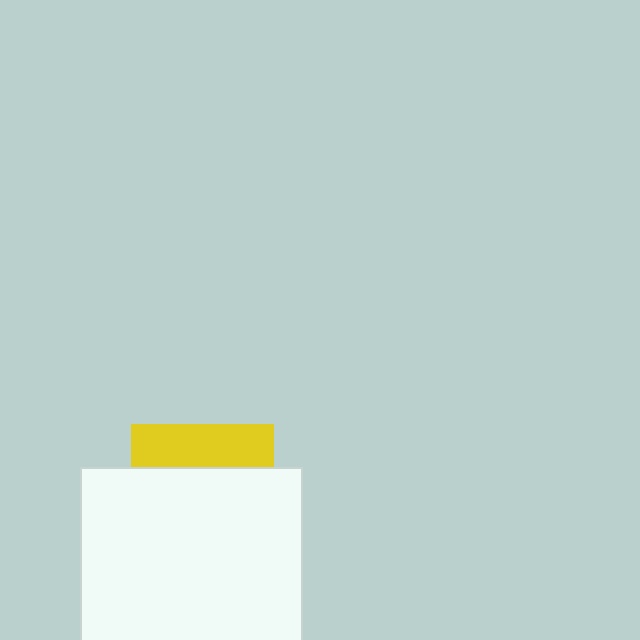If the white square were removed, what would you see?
You would see the complete yellow square.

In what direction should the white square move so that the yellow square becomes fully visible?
The white square should move down. That is the shortest direction to clear the overlap and leave the yellow square fully visible.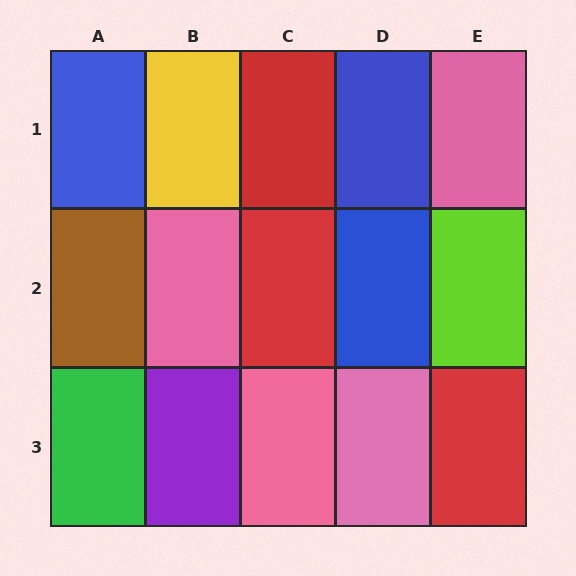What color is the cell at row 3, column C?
Pink.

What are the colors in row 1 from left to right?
Blue, yellow, red, blue, pink.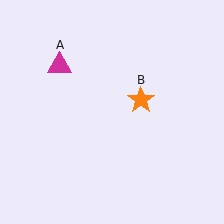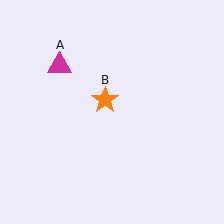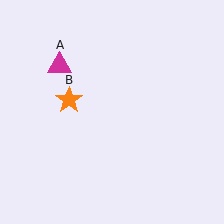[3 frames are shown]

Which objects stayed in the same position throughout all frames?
Magenta triangle (object A) remained stationary.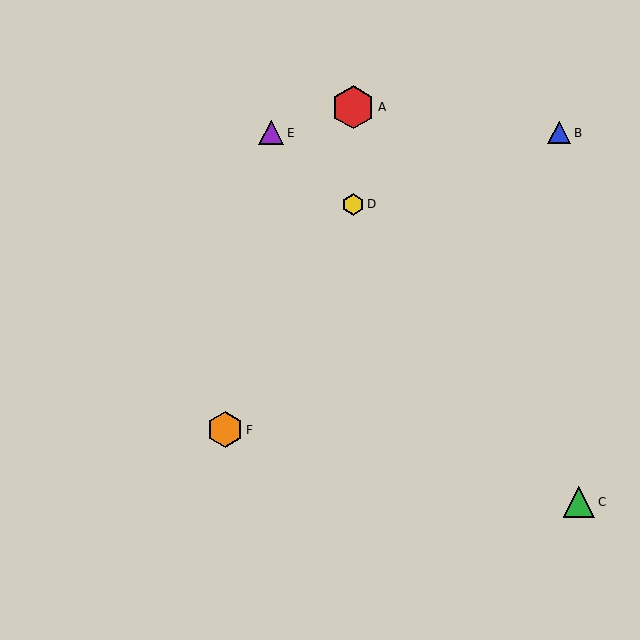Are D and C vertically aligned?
No, D is at x≈353 and C is at x≈579.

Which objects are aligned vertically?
Objects A, D are aligned vertically.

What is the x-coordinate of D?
Object D is at x≈353.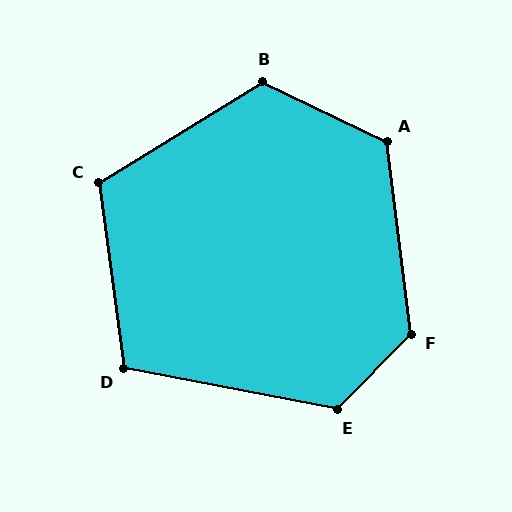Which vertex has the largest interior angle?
F, at approximately 129 degrees.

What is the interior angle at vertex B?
Approximately 123 degrees (obtuse).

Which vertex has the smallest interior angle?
D, at approximately 108 degrees.